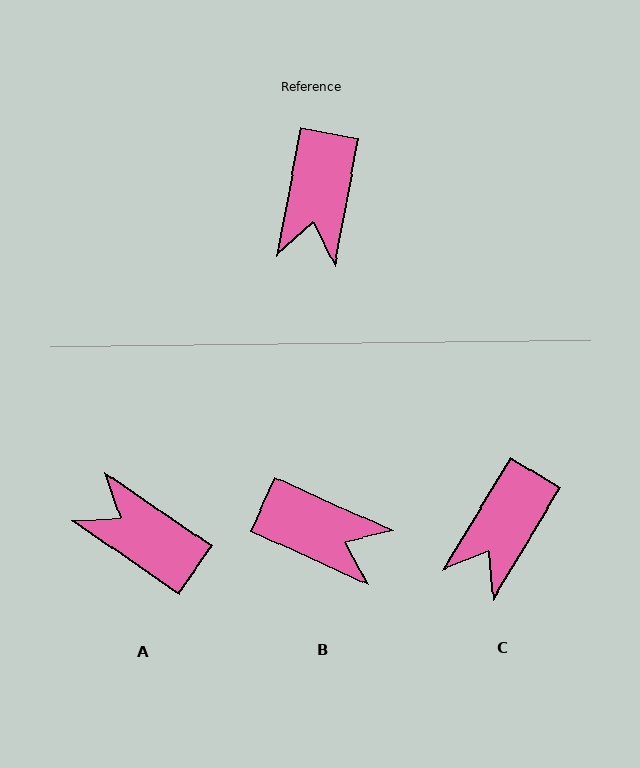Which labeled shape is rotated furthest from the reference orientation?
A, about 114 degrees away.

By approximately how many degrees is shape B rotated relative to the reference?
Approximately 76 degrees counter-clockwise.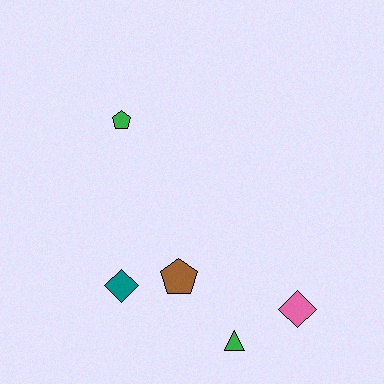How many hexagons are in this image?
There are no hexagons.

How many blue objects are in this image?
There are no blue objects.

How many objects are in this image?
There are 5 objects.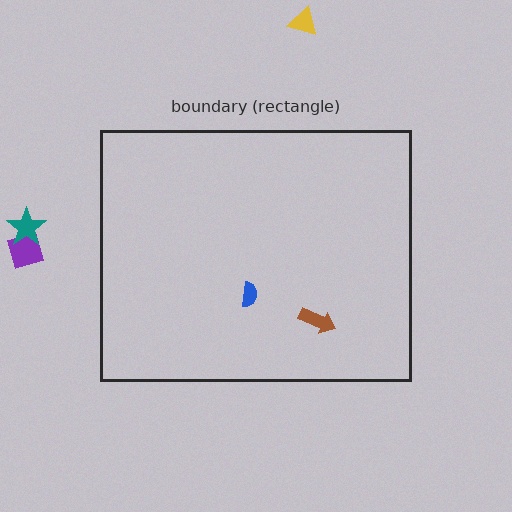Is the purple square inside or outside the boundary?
Outside.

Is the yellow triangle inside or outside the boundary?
Outside.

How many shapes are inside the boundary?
2 inside, 3 outside.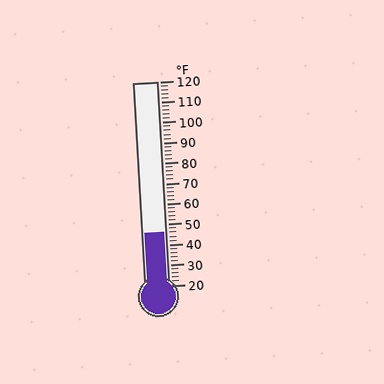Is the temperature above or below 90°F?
The temperature is below 90°F.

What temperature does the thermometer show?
The thermometer shows approximately 46°F.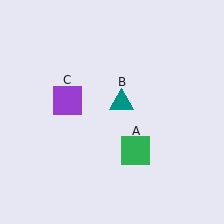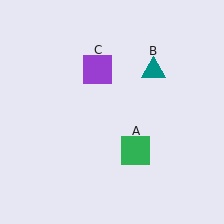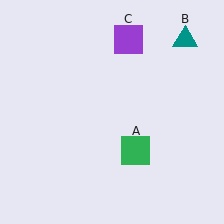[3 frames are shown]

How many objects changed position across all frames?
2 objects changed position: teal triangle (object B), purple square (object C).